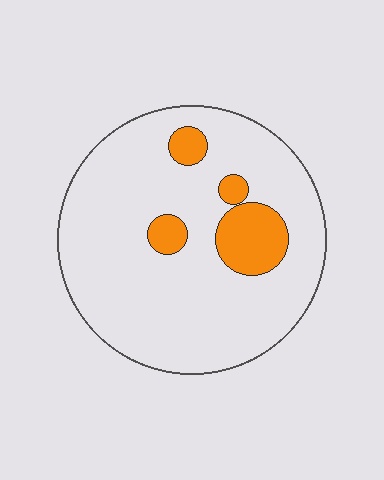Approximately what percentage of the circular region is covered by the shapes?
Approximately 15%.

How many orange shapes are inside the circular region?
4.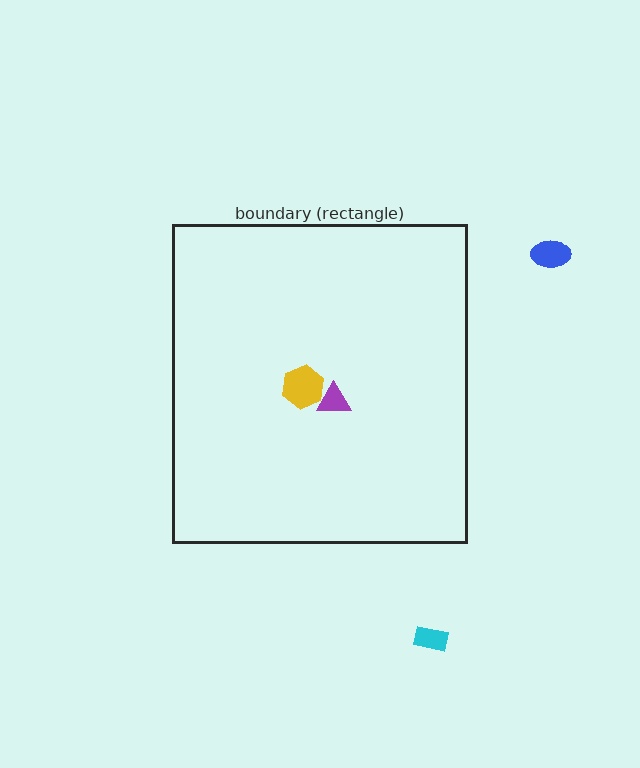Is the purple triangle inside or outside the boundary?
Inside.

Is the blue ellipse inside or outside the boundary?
Outside.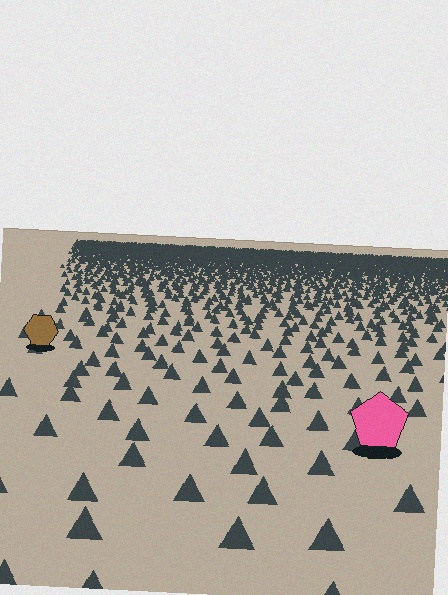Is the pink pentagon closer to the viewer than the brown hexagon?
Yes. The pink pentagon is closer — you can tell from the texture gradient: the ground texture is coarser near it.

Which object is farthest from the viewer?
The brown hexagon is farthest from the viewer. It appears smaller and the ground texture around it is denser.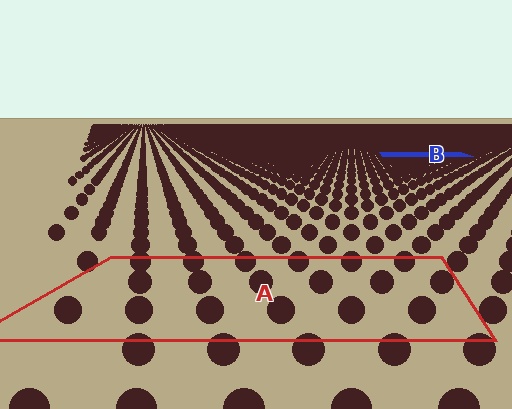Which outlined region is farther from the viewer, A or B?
Region B is farther from the viewer — the texture elements inside it appear smaller and more densely packed.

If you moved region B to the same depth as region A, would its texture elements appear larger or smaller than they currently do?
They would appear larger. At a closer depth, the same texture elements are projected at a bigger on-screen size.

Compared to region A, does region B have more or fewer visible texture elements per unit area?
Region B has more texture elements per unit area — they are packed more densely because it is farther away.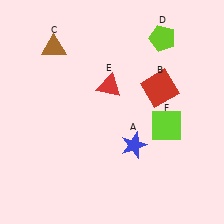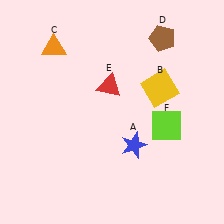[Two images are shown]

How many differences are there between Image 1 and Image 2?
There are 3 differences between the two images.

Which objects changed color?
B changed from red to yellow. C changed from brown to orange. D changed from lime to brown.